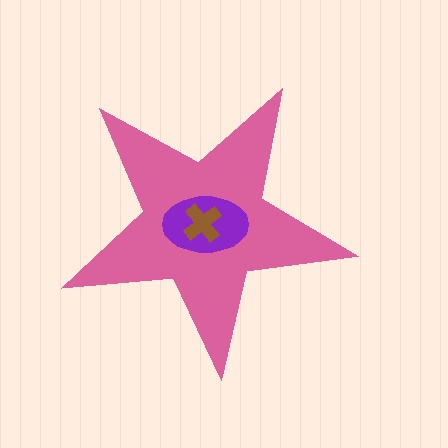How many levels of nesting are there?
3.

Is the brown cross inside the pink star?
Yes.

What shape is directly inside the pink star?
The purple ellipse.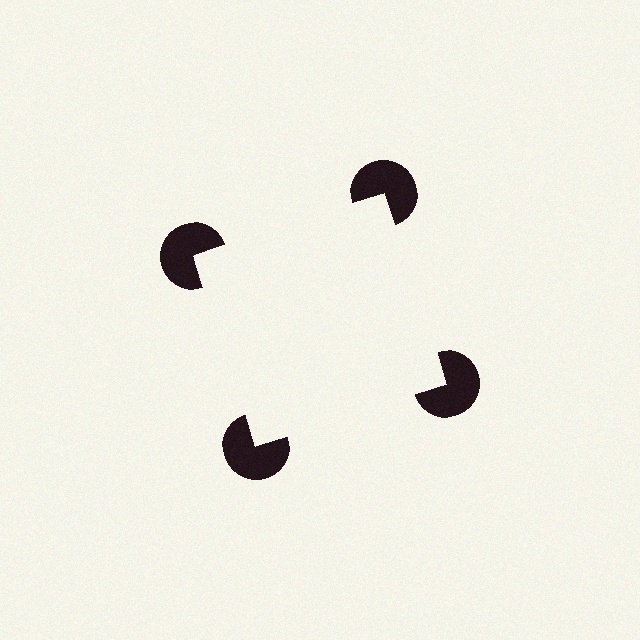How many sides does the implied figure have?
4 sides.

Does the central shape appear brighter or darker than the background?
It typically appears slightly brighter than the background, even though no actual brightness change is drawn.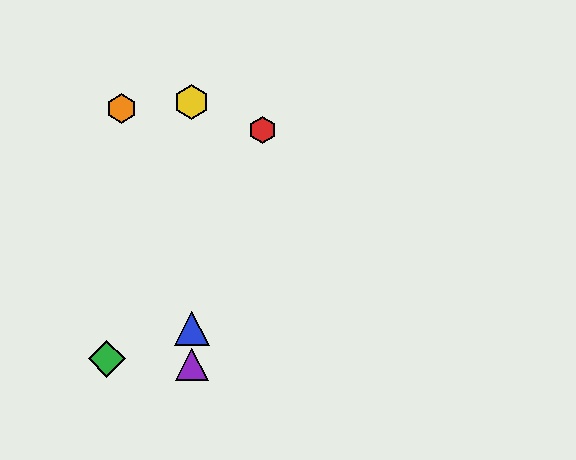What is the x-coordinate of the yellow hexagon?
The yellow hexagon is at x≈192.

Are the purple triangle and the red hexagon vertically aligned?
No, the purple triangle is at x≈192 and the red hexagon is at x≈262.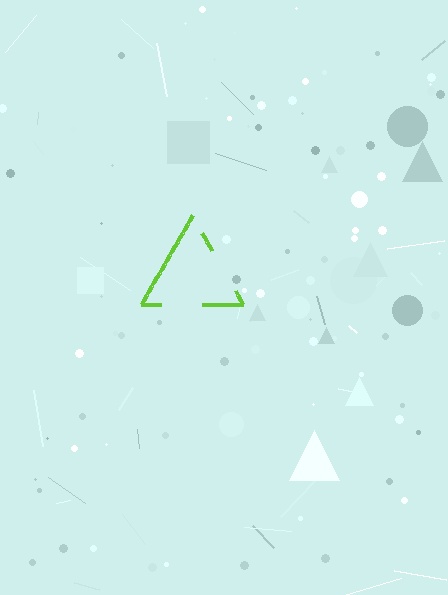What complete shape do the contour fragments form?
The contour fragments form a triangle.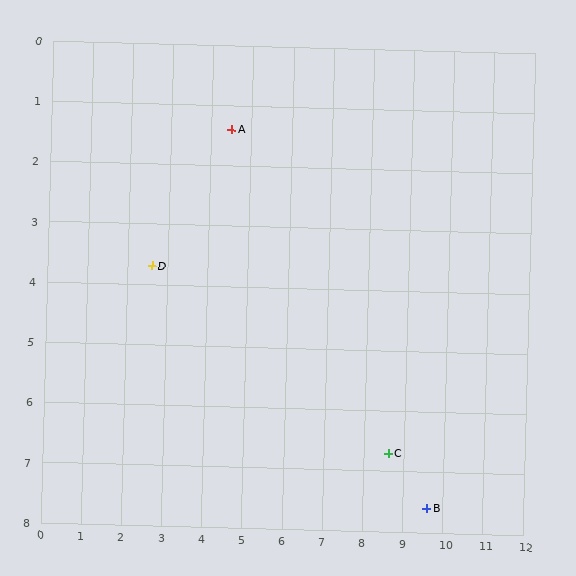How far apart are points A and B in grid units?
Points A and B are about 8.0 grid units apart.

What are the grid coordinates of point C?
Point C is at approximately (8.6, 6.7).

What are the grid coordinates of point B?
Point B is at approximately (9.6, 7.6).